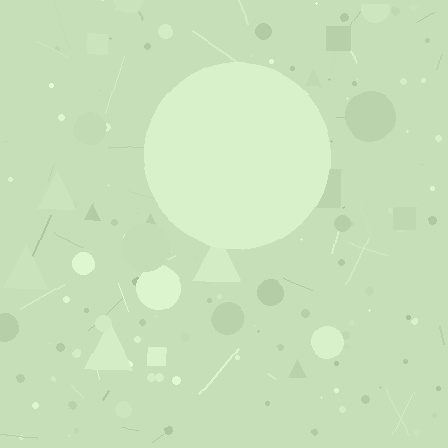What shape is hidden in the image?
A circle is hidden in the image.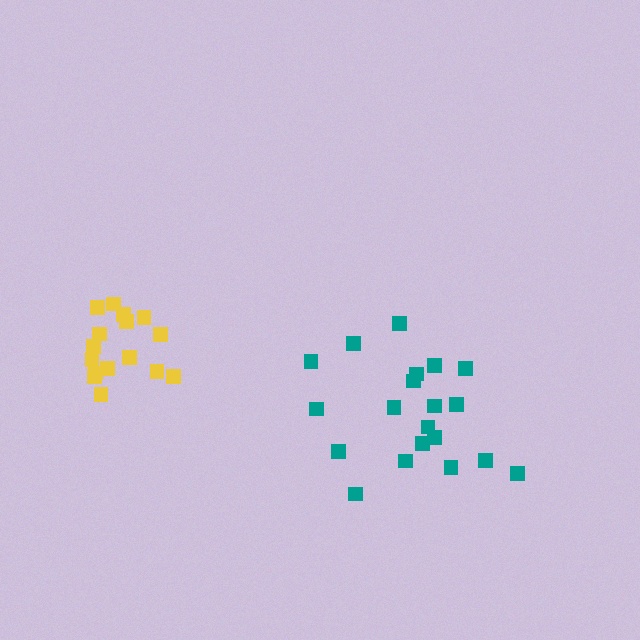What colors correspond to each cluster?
The clusters are colored: yellow, teal.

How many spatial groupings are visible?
There are 2 spatial groupings.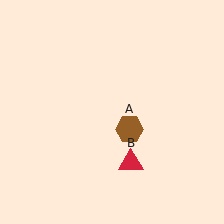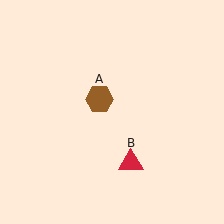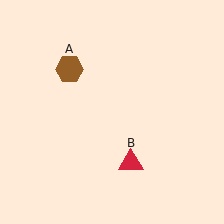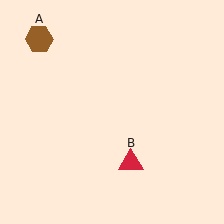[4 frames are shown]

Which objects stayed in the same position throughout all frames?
Red triangle (object B) remained stationary.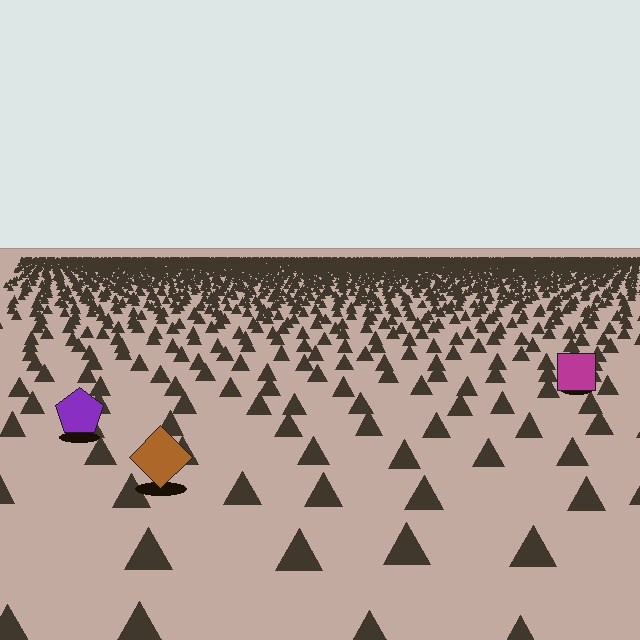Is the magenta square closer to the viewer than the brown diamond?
No. The brown diamond is closer — you can tell from the texture gradient: the ground texture is coarser near it.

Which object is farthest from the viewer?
The magenta square is farthest from the viewer. It appears smaller and the ground texture around it is denser.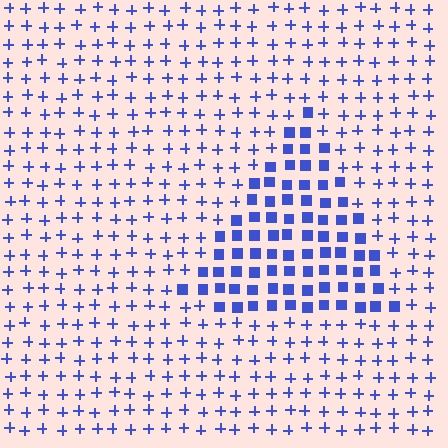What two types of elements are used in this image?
The image uses squares inside the triangle region and plus signs outside it.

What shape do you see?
I see a triangle.